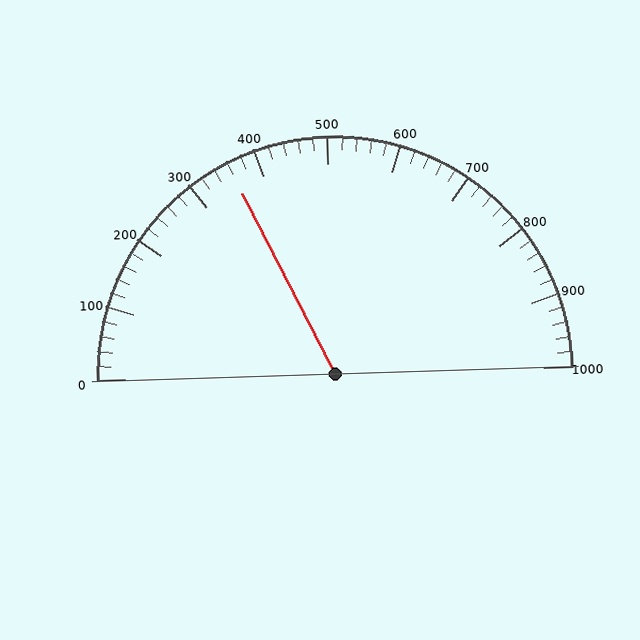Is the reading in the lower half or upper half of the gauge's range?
The reading is in the lower half of the range (0 to 1000).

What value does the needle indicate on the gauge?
The needle indicates approximately 360.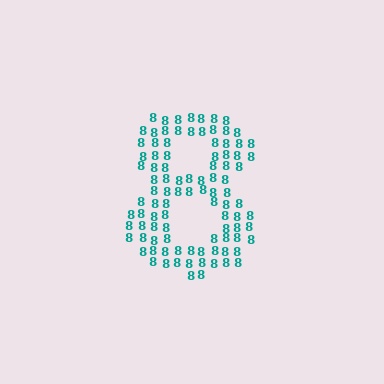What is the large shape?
The large shape is the digit 8.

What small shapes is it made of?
It is made of small digit 8's.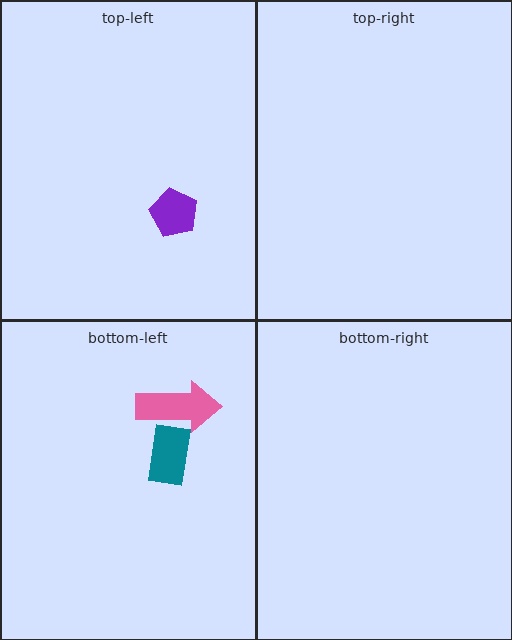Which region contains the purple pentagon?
The top-left region.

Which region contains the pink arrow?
The bottom-left region.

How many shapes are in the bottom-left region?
2.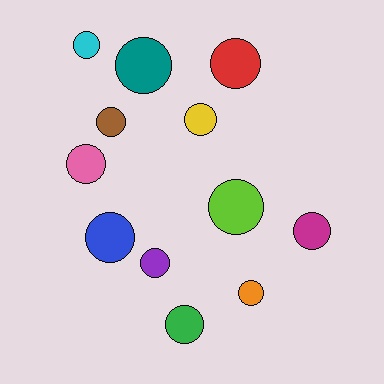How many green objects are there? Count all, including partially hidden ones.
There is 1 green object.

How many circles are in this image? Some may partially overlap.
There are 12 circles.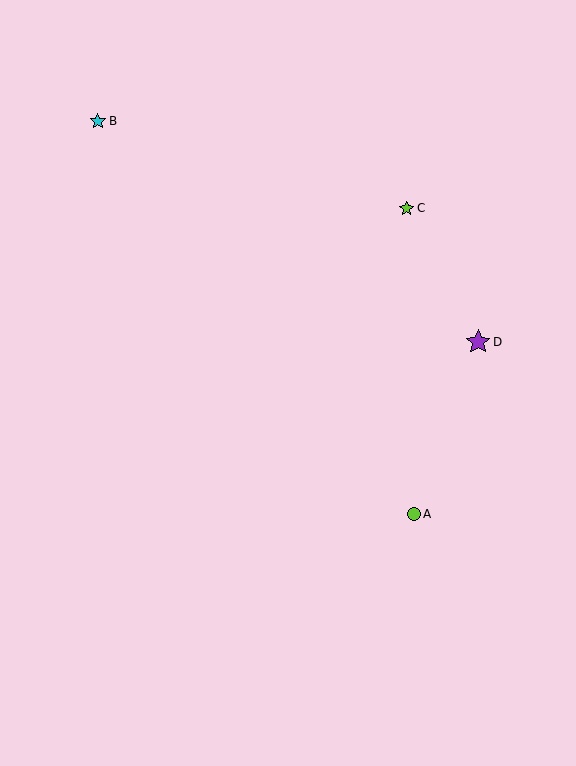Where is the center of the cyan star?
The center of the cyan star is at (98, 121).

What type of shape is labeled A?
Shape A is a lime circle.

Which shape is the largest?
The purple star (labeled D) is the largest.